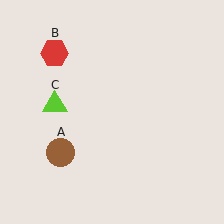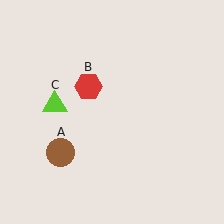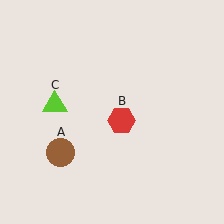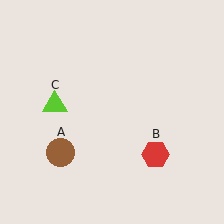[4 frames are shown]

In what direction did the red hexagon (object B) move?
The red hexagon (object B) moved down and to the right.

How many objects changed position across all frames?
1 object changed position: red hexagon (object B).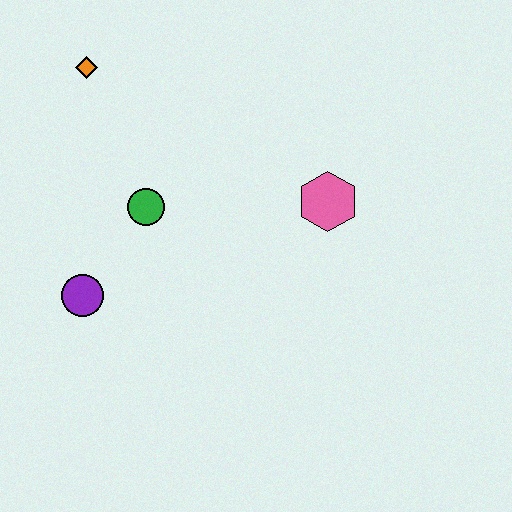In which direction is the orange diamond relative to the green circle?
The orange diamond is above the green circle.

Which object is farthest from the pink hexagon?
The orange diamond is farthest from the pink hexagon.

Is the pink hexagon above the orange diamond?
No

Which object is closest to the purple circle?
The green circle is closest to the purple circle.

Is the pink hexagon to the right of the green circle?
Yes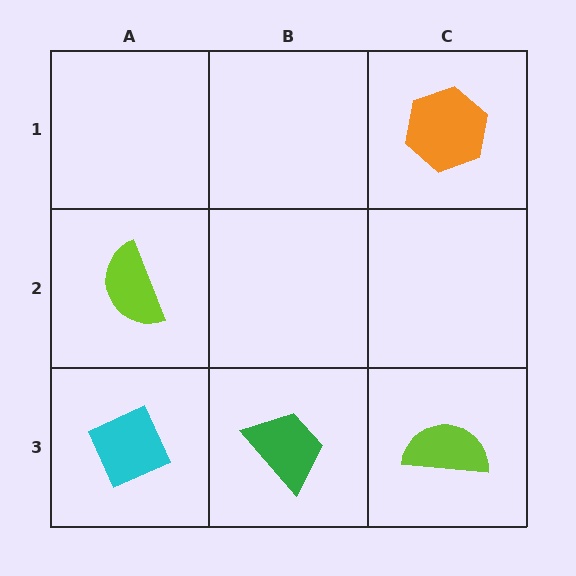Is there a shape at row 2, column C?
No, that cell is empty.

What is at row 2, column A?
A lime semicircle.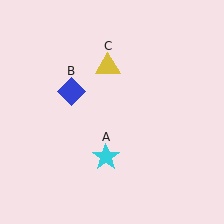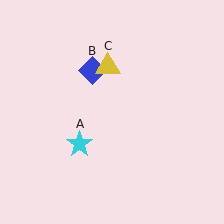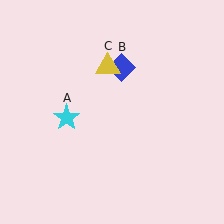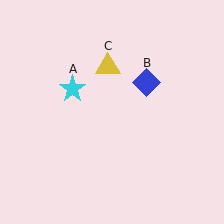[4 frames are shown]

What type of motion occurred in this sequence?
The cyan star (object A), blue diamond (object B) rotated clockwise around the center of the scene.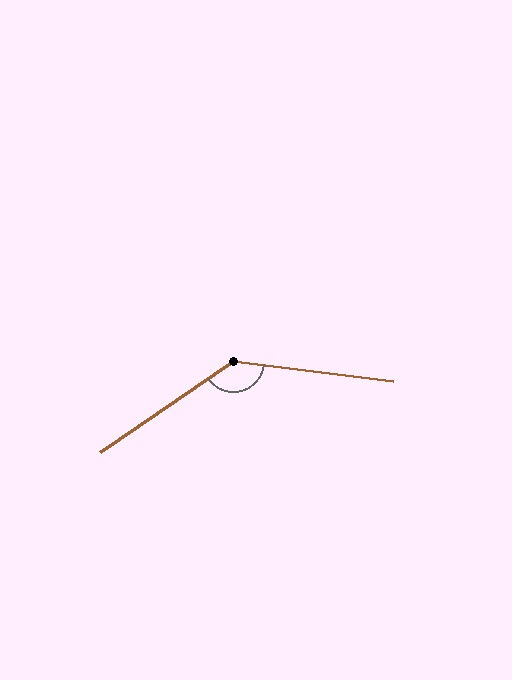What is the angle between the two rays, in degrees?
Approximately 139 degrees.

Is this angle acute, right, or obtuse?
It is obtuse.